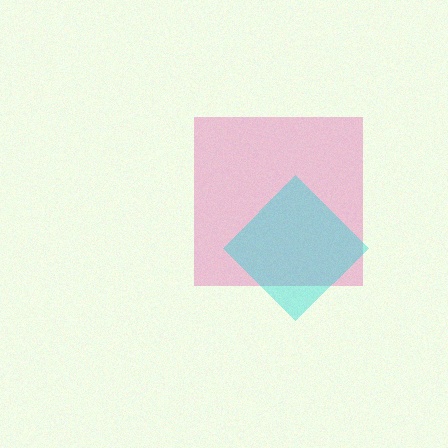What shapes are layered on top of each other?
The layered shapes are: a pink square, a cyan diamond.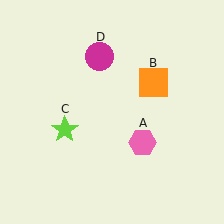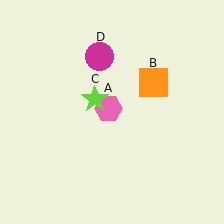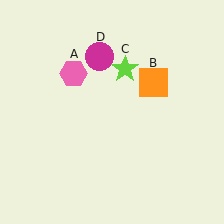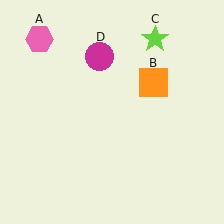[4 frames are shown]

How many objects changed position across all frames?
2 objects changed position: pink hexagon (object A), lime star (object C).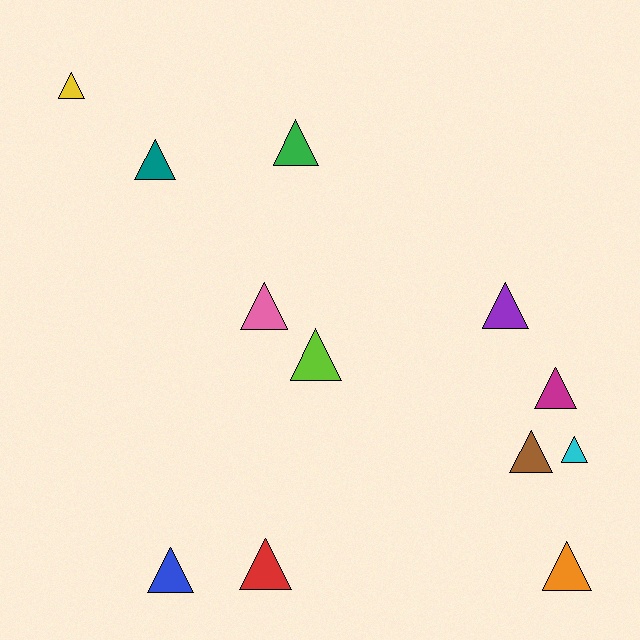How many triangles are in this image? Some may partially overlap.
There are 12 triangles.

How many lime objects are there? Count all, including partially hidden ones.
There is 1 lime object.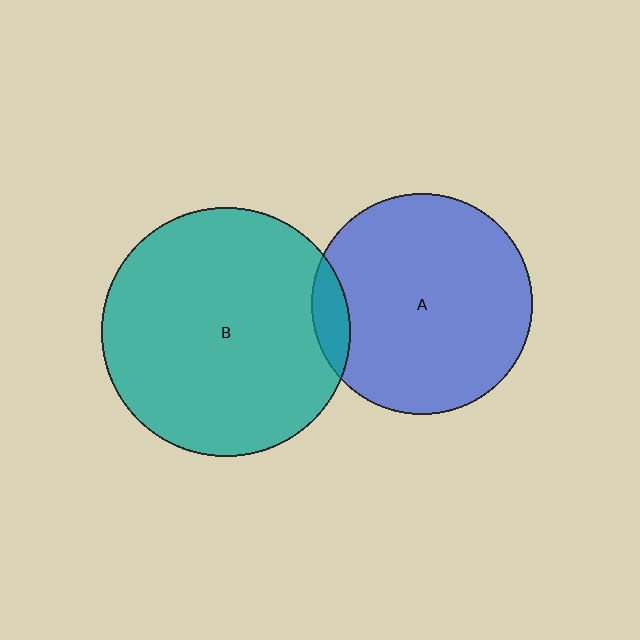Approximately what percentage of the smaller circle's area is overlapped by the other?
Approximately 10%.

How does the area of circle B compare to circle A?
Approximately 1.3 times.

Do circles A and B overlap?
Yes.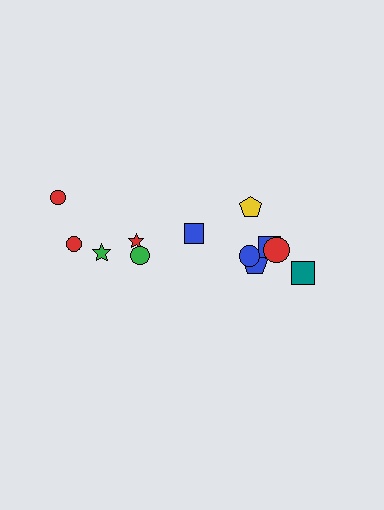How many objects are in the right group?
There are 7 objects.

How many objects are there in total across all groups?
There are 12 objects.